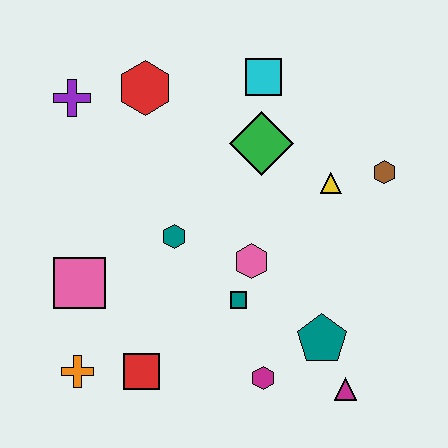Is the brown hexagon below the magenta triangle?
No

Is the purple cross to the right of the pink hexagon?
No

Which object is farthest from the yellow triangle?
The orange cross is farthest from the yellow triangle.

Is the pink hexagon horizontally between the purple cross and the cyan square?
Yes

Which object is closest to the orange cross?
The red square is closest to the orange cross.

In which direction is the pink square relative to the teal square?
The pink square is to the left of the teal square.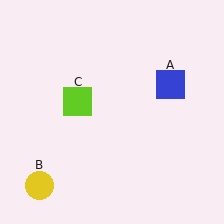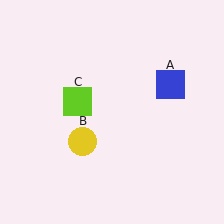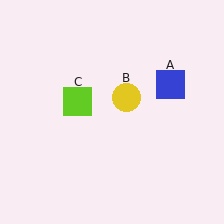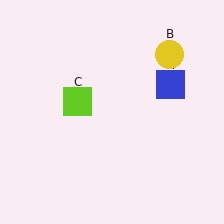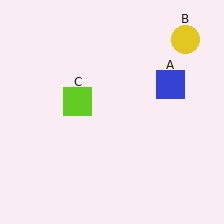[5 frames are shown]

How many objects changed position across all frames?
1 object changed position: yellow circle (object B).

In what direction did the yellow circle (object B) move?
The yellow circle (object B) moved up and to the right.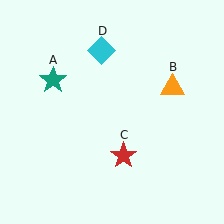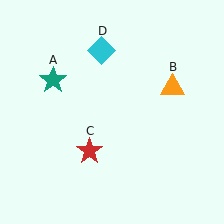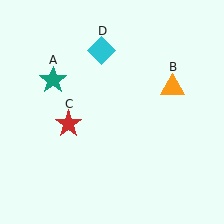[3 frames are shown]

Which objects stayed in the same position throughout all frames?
Teal star (object A) and orange triangle (object B) and cyan diamond (object D) remained stationary.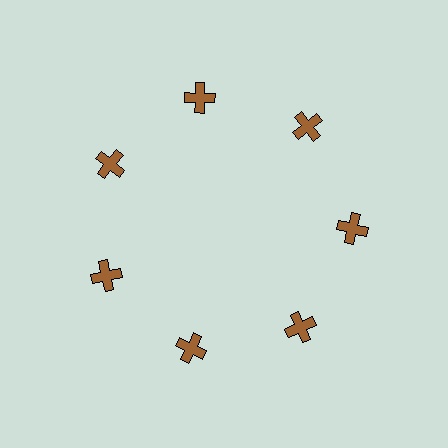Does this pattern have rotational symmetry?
Yes, this pattern has 7-fold rotational symmetry. It looks the same after rotating 51 degrees around the center.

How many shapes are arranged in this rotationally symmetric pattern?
There are 7 shapes, arranged in 7 groups of 1.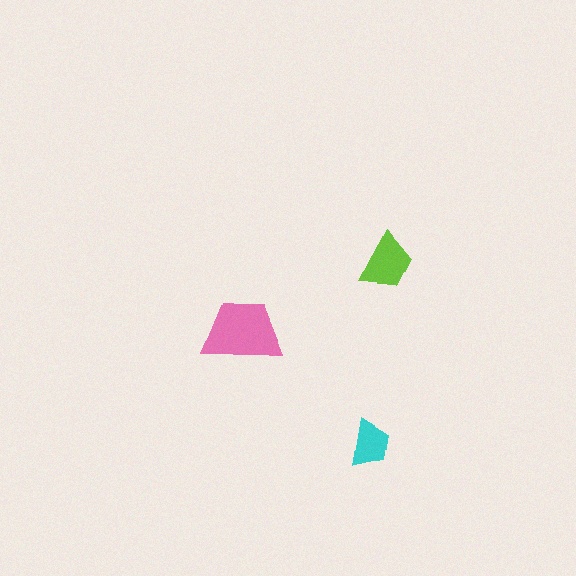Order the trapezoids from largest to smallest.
the pink one, the lime one, the cyan one.